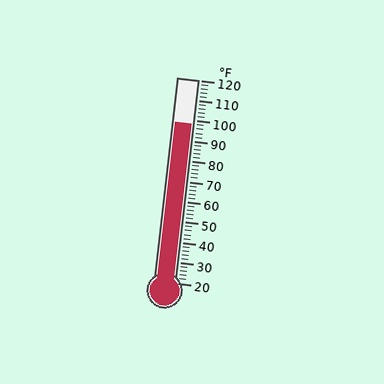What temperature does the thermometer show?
The thermometer shows approximately 98°F.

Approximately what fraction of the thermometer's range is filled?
The thermometer is filled to approximately 80% of its range.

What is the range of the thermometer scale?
The thermometer scale ranges from 20°F to 120°F.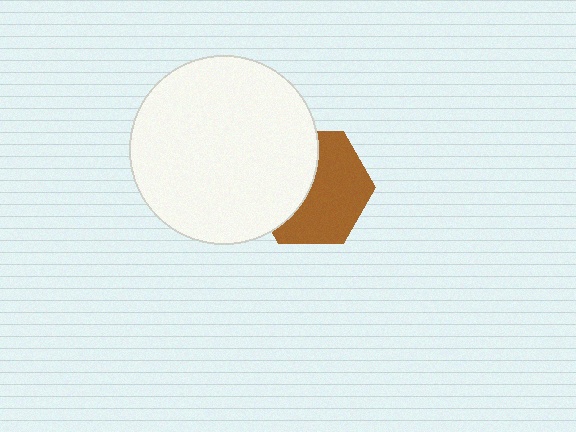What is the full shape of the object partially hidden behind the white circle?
The partially hidden object is a brown hexagon.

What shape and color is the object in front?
The object in front is a white circle.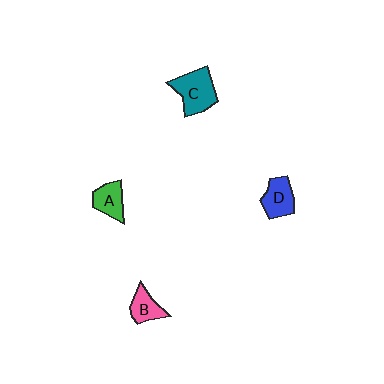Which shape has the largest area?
Shape C (teal).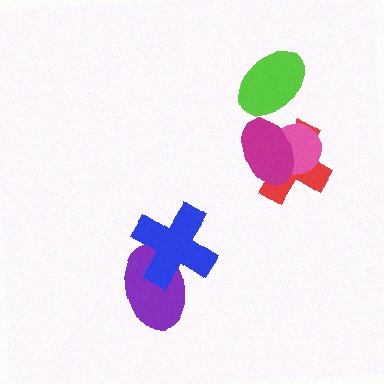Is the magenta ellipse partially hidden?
No, no other shape covers it.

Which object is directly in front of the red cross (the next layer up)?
The pink circle is directly in front of the red cross.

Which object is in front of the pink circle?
The magenta ellipse is in front of the pink circle.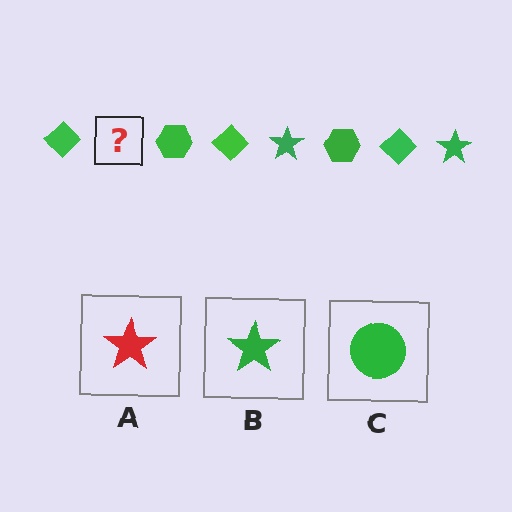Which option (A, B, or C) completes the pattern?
B.